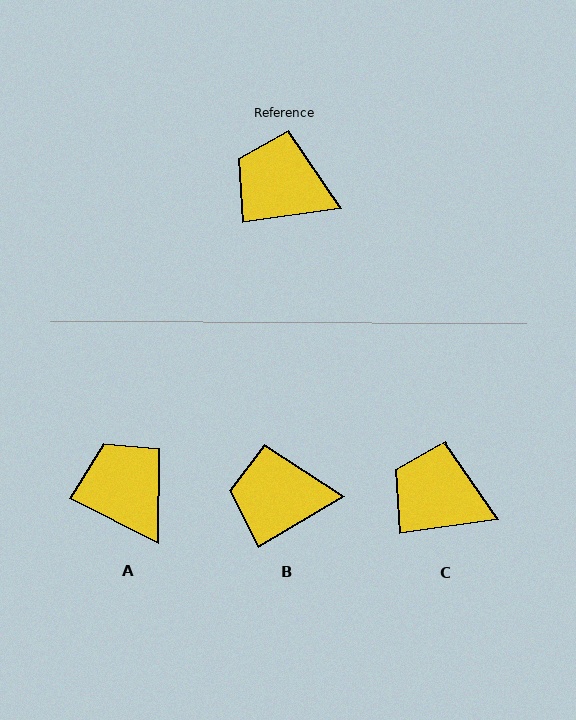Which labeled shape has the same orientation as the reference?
C.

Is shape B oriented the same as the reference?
No, it is off by about 23 degrees.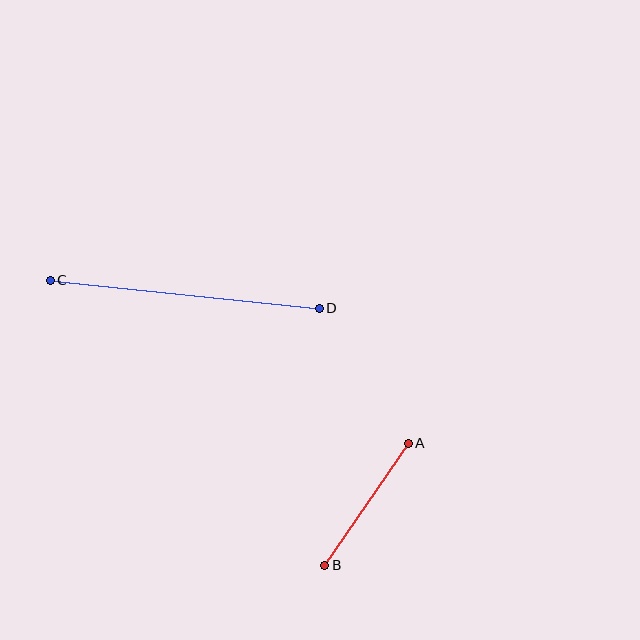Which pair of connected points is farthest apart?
Points C and D are farthest apart.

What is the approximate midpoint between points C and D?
The midpoint is at approximately (185, 294) pixels.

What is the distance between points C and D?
The distance is approximately 271 pixels.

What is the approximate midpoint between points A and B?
The midpoint is at approximately (366, 504) pixels.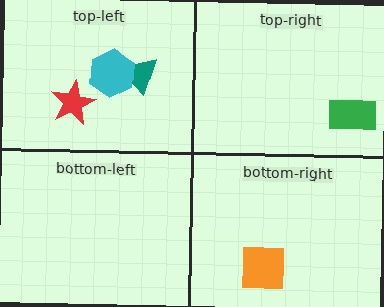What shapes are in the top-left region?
The teal triangle, the red star, the cyan hexagon.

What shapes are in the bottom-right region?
The orange square.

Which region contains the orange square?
The bottom-right region.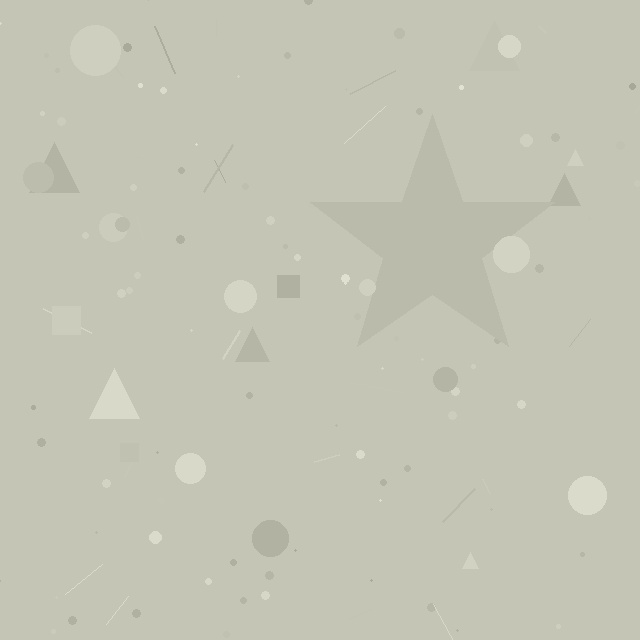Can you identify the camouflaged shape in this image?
The camouflaged shape is a star.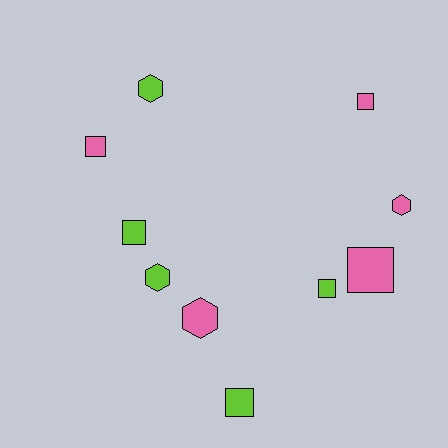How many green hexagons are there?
There are no green hexagons.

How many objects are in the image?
There are 10 objects.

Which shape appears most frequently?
Square, with 6 objects.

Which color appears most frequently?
Lime, with 5 objects.